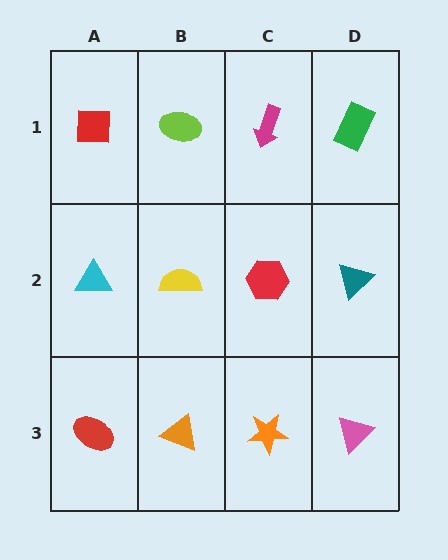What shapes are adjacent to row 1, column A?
A cyan triangle (row 2, column A), a lime ellipse (row 1, column B).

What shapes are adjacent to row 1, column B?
A yellow semicircle (row 2, column B), a red square (row 1, column A), a magenta arrow (row 1, column C).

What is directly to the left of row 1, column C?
A lime ellipse.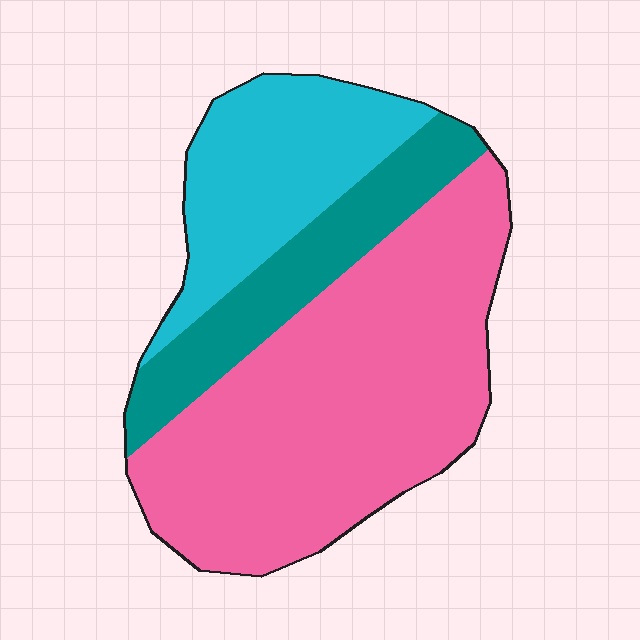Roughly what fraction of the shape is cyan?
Cyan covers roughly 25% of the shape.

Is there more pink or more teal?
Pink.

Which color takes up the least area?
Teal, at roughly 20%.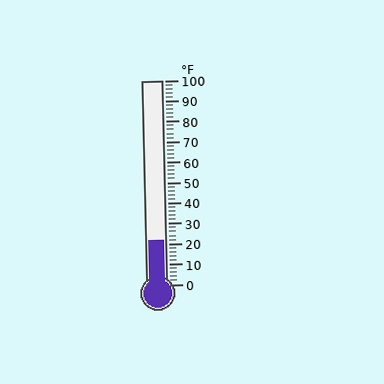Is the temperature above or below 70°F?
The temperature is below 70°F.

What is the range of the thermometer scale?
The thermometer scale ranges from 0°F to 100°F.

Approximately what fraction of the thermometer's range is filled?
The thermometer is filled to approximately 20% of its range.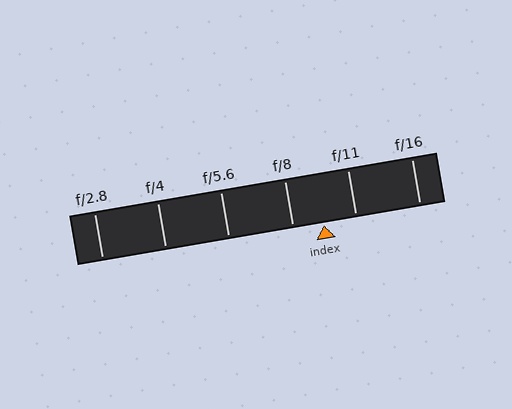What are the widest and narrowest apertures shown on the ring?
The widest aperture shown is f/2.8 and the narrowest is f/16.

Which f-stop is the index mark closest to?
The index mark is closest to f/8.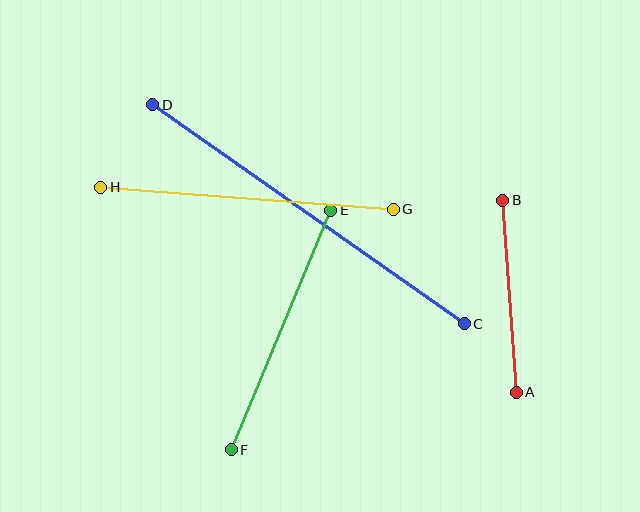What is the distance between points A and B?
The distance is approximately 193 pixels.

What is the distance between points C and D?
The distance is approximately 381 pixels.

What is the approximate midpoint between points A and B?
The midpoint is at approximately (510, 296) pixels.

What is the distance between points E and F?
The distance is approximately 260 pixels.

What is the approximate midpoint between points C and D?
The midpoint is at approximately (308, 214) pixels.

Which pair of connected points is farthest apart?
Points C and D are farthest apart.